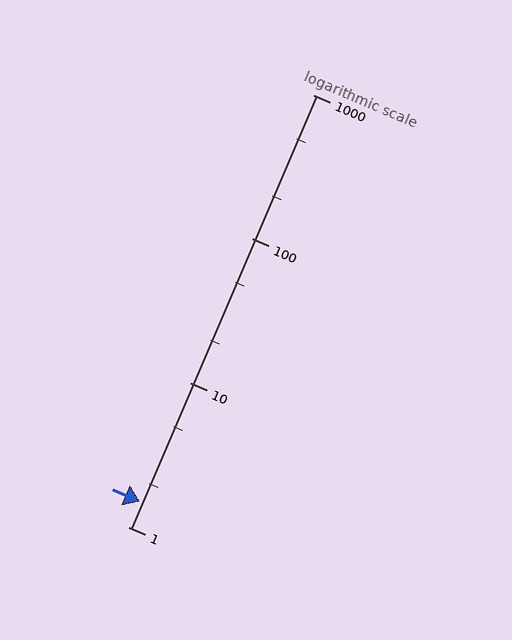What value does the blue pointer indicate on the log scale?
The pointer indicates approximately 1.5.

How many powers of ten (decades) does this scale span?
The scale spans 3 decades, from 1 to 1000.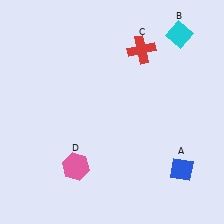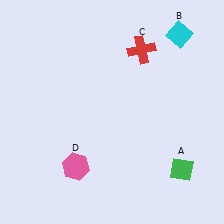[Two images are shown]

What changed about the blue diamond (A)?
In Image 1, A is blue. In Image 2, it changed to green.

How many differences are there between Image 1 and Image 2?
There is 1 difference between the two images.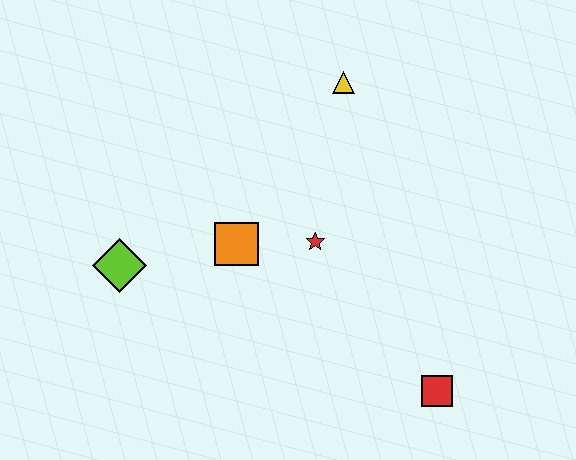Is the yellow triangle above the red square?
Yes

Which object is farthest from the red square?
The lime diamond is farthest from the red square.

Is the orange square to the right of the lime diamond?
Yes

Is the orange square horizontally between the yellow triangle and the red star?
No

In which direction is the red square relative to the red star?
The red square is below the red star.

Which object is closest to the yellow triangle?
The red star is closest to the yellow triangle.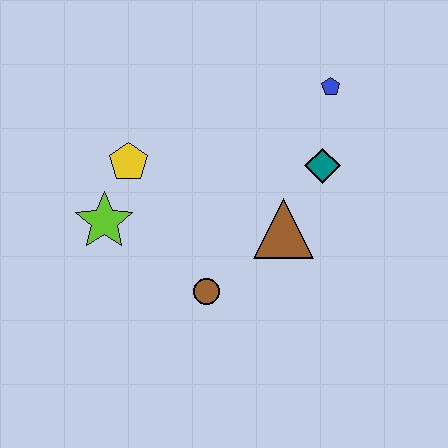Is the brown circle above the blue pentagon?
No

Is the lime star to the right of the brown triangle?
No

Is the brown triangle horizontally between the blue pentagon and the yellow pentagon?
Yes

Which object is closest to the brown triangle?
The teal diamond is closest to the brown triangle.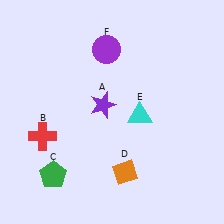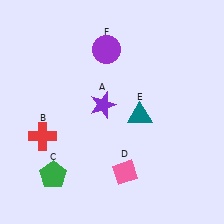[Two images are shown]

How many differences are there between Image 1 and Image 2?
There are 2 differences between the two images.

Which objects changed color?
D changed from orange to pink. E changed from cyan to teal.